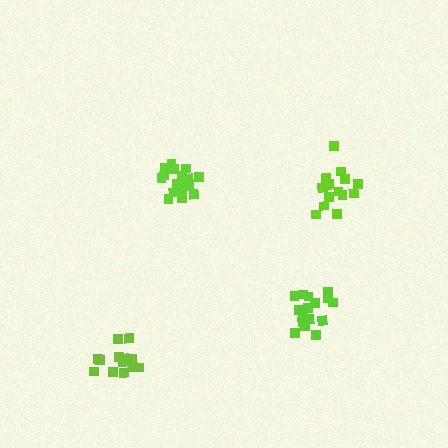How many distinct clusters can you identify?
There are 4 distinct clusters.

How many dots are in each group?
Group 1: 15 dots, Group 2: 16 dots, Group 3: 20 dots, Group 4: 15 dots (66 total).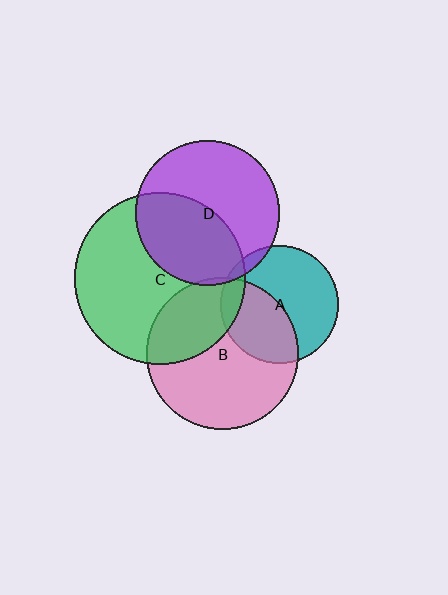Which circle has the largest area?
Circle C (green).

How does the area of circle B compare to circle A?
Approximately 1.7 times.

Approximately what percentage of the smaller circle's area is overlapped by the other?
Approximately 5%.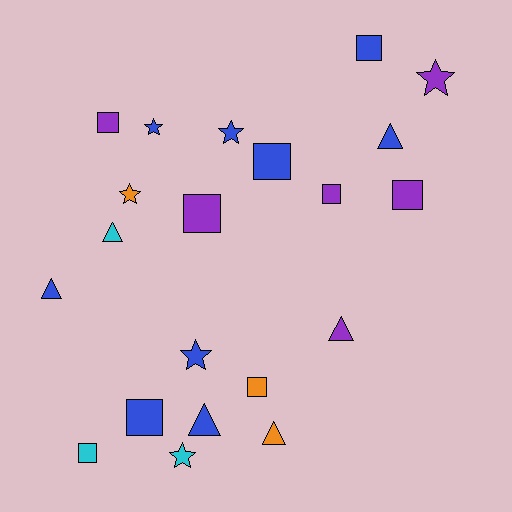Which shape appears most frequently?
Square, with 9 objects.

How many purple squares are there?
There are 4 purple squares.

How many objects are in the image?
There are 21 objects.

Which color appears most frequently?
Blue, with 9 objects.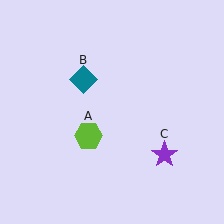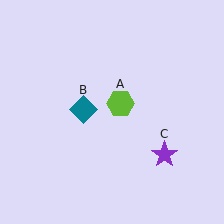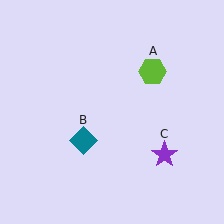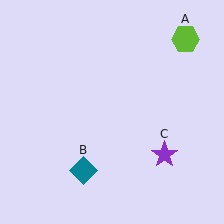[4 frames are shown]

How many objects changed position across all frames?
2 objects changed position: lime hexagon (object A), teal diamond (object B).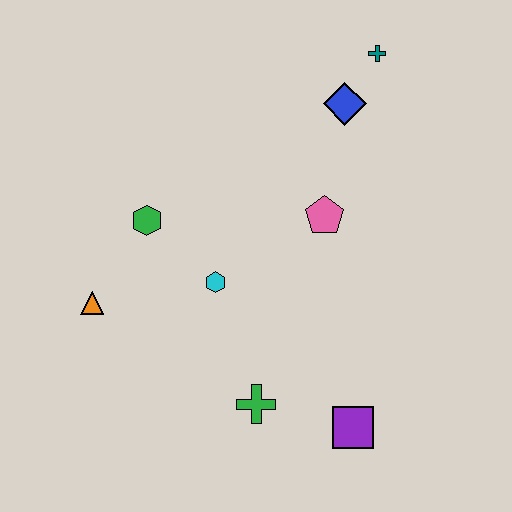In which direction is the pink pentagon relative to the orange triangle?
The pink pentagon is to the right of the orange triangle.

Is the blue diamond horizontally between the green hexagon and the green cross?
No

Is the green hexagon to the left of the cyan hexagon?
Yes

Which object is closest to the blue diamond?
The teal cross is closest to the blue diamond.